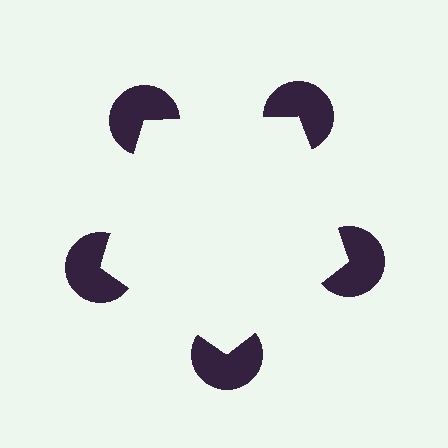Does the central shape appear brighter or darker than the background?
It typically appears slightly brighter than the background, even though no actual brightness change is drawn.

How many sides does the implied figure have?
5 sides.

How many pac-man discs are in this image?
There are 5 — one at each vertex of the illusory pentagon.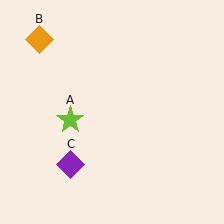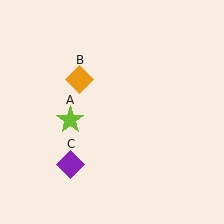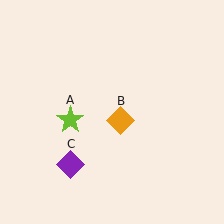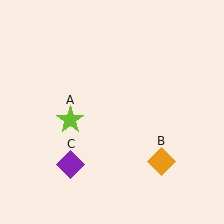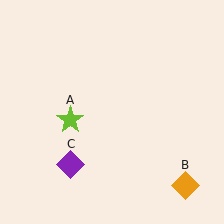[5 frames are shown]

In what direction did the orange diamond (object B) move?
The orange diamond (object B) moved down and to the right.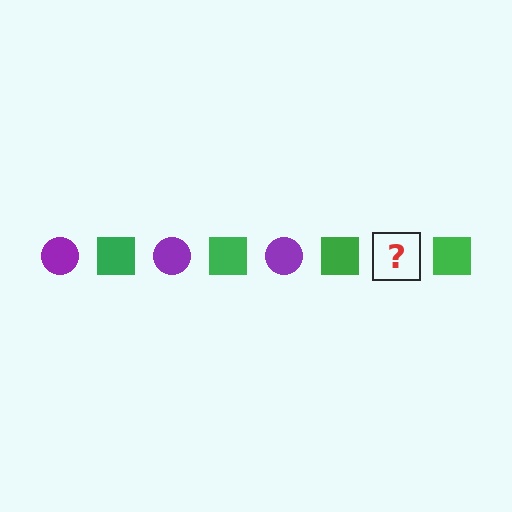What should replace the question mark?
The question mark should be replaced with a purple circle.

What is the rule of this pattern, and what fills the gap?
The rule is that the pattern alternates between purple circle and green square. The gap should be filled with a purple circle.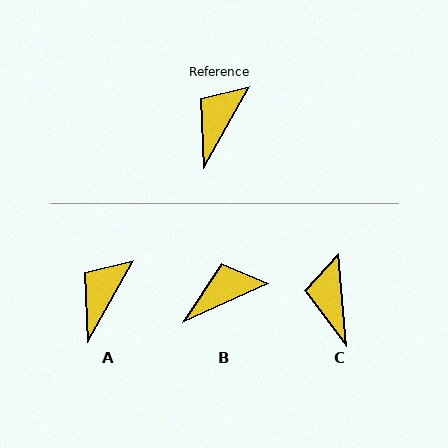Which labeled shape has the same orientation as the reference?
A.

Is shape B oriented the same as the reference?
No, it is off by about 36 degrees.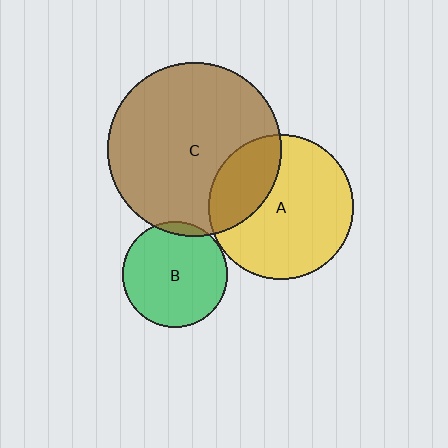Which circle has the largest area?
Circle C (brown).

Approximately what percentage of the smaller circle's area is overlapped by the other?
Approximately 30%.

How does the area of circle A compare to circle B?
Approximately 1.9 times.